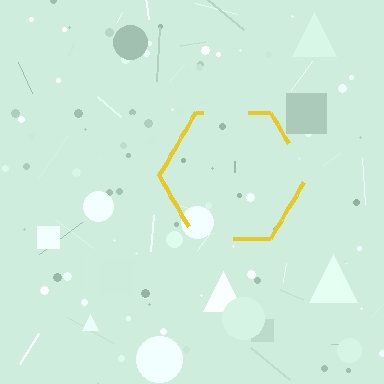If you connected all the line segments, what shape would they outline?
They would outline a hexagon.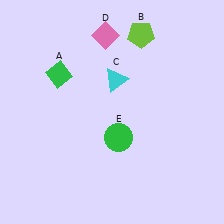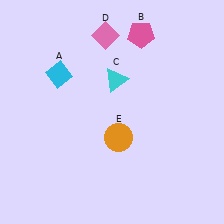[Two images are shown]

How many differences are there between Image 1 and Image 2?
There are 3 differences between the two images.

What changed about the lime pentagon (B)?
In Image 1, B is lime. In Image 2, it changed to pink.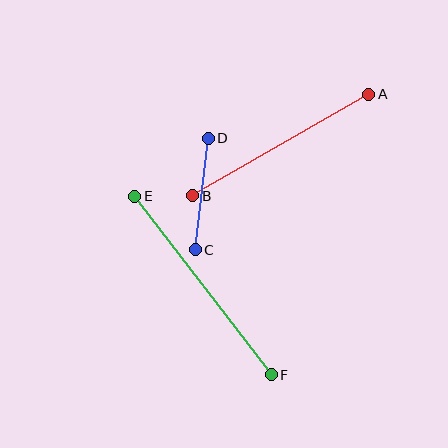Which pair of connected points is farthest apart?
Points E and F are farthest apart.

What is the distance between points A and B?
The distance is approximately 203 pixels.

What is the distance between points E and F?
The distance is approximately 225 pixels.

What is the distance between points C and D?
The distance is approximately 112 pixels.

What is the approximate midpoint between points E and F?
The midpoint is at approximately (203, 286) pixels.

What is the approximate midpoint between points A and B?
The midpoint is at approximately (281, 145) pixels.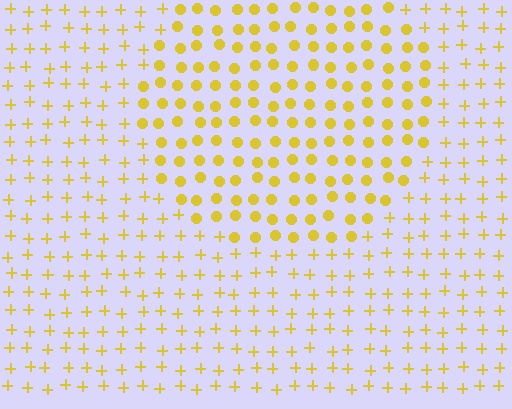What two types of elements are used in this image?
The image uses circles inside the circle region and plus signs outside it.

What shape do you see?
I see a circle.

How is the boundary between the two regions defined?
The boundary is defined by a change in element shape: circles inside vs. plus signs outside. All elements share the same color and spacing.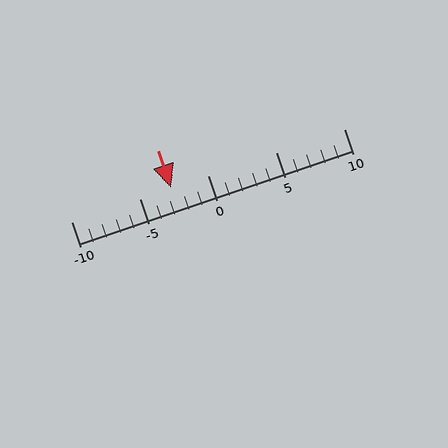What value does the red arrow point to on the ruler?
The red arrow points to approximately -3.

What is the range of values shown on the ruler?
The ruler shows values from -10 to 10.